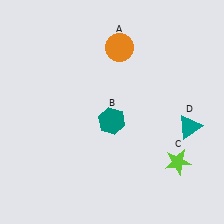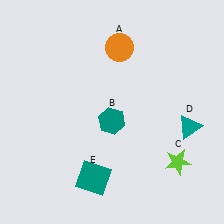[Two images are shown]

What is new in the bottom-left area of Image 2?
A teal square (E) was added in the bottom-left area of Image 2.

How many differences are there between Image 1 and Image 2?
There is 1 difference between the two images.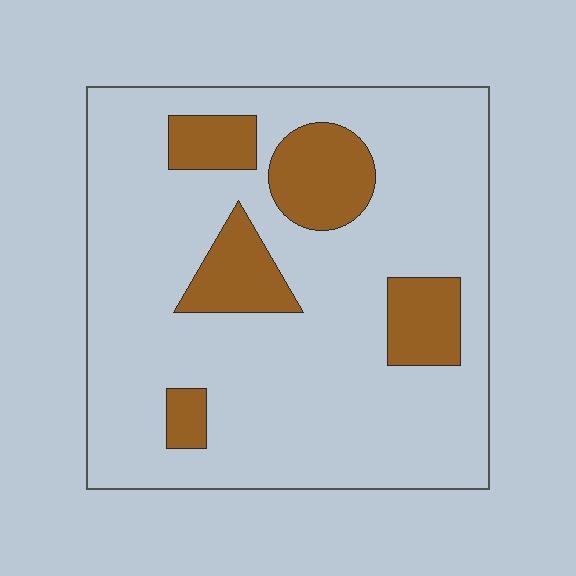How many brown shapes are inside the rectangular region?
5.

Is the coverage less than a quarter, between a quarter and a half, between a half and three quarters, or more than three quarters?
Less than a quarter.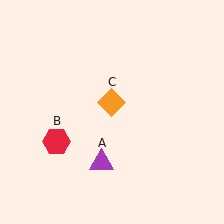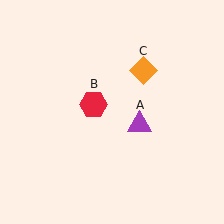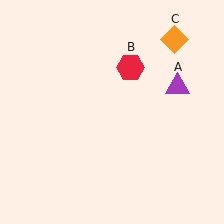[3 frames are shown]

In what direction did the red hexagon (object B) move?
The red hexagon (object B) moved up and to the right.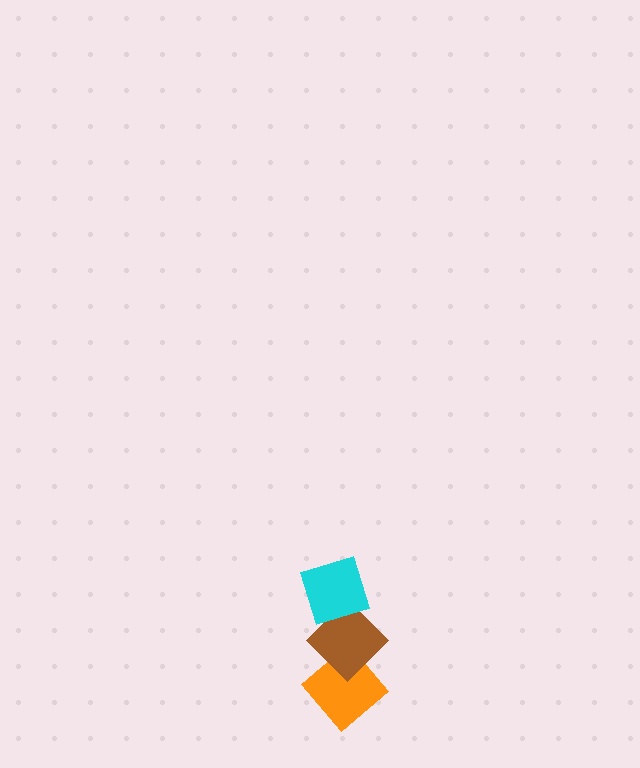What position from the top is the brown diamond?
The brown diamond is 2nd from the top.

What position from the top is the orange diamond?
The orange diamond is 3rd from the top.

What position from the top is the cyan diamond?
The cyan diamond is 1st from the top.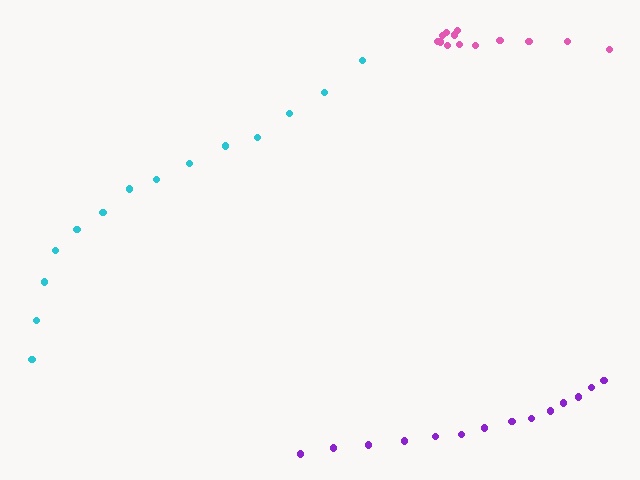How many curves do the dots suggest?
There are 3 distinct paths.